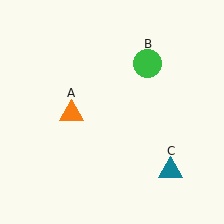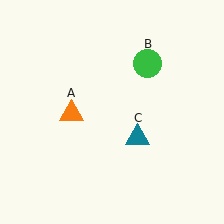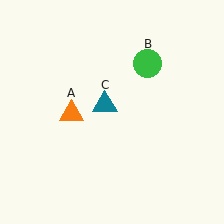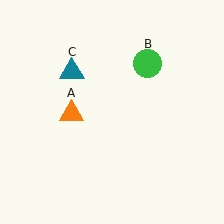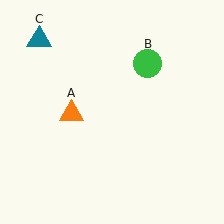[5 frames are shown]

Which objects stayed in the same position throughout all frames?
Orange triangle (object A) and green circle (object B) remained stationary.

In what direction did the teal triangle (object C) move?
The teal triangle (object C) moved up and to the left.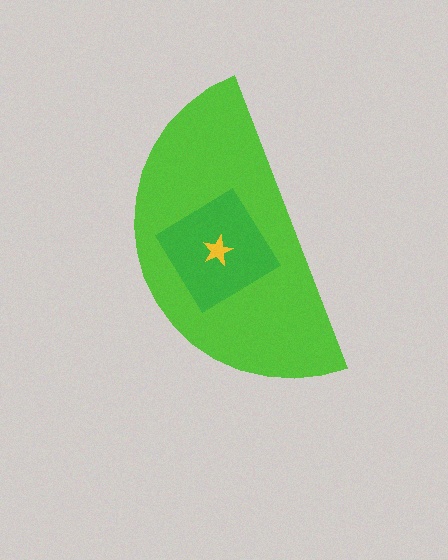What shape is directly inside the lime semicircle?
The green diamond.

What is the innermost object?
The yellow star.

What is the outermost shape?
The lime semicircle.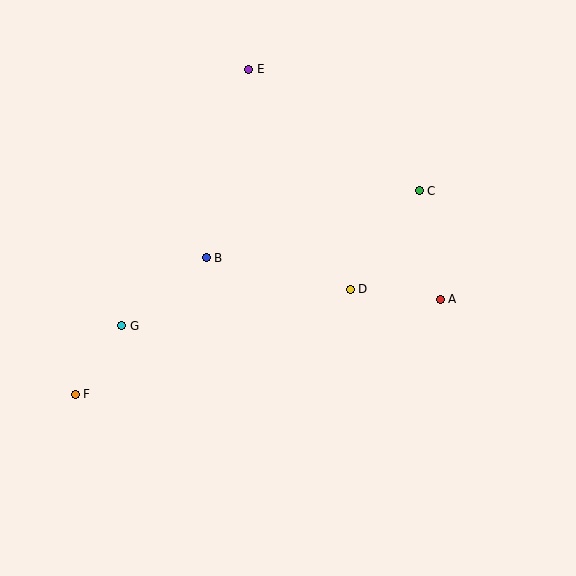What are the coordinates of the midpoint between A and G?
The midpoint between A and G is at (281, 313).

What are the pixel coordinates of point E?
Point E is at (249, 69).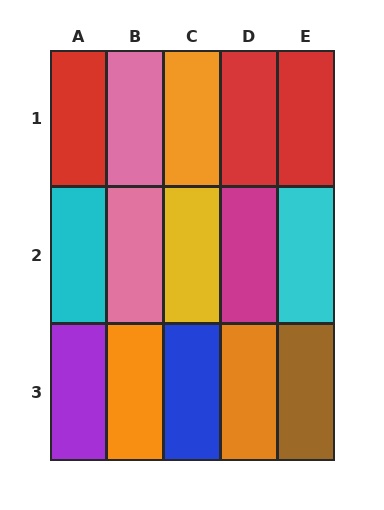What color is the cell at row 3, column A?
Purple.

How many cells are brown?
1 cell is brown.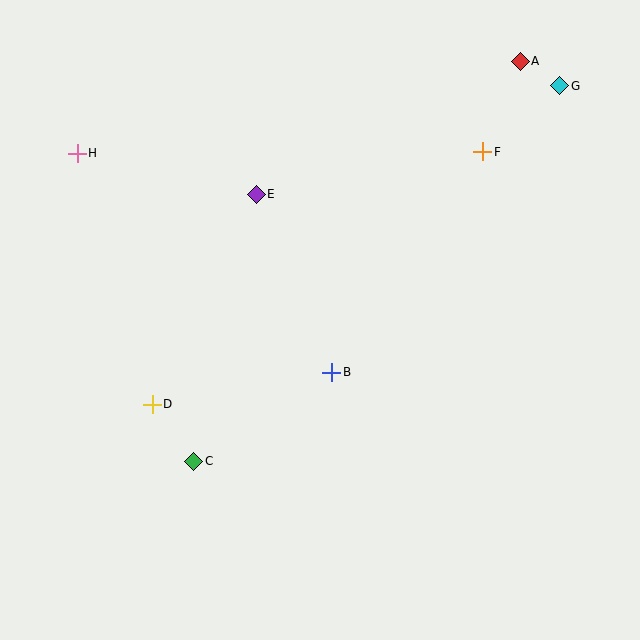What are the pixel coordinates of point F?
Point F is at (483, 152).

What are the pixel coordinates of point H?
Point H is at (77, 153).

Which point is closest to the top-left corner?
Point H is closest to the top-left corner.